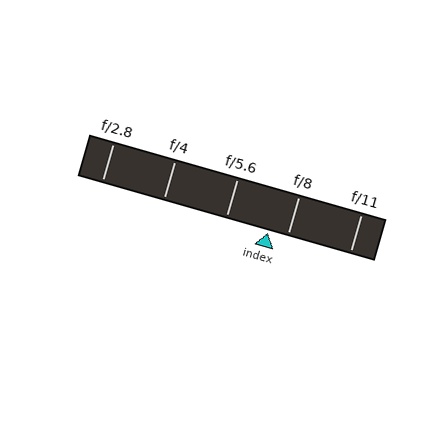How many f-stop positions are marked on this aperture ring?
There are 5 f-stop positions marked.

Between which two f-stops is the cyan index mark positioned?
The index mark is between f/5.6 and f/8.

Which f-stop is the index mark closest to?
The index mark is closest to f/8.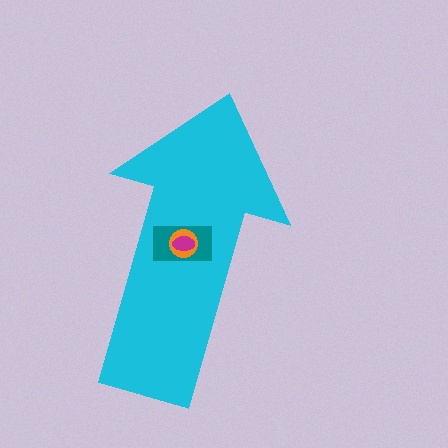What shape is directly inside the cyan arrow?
The teal rectangle.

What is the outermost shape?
The cyan arrow.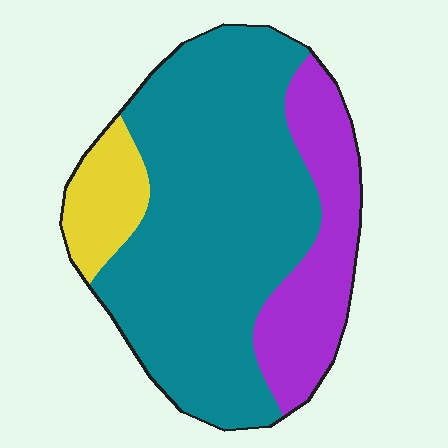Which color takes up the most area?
Teal, at roughly 65%.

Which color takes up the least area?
Yellow, at roughly 10%.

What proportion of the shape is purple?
Purple takes up less than a quarter of the shape.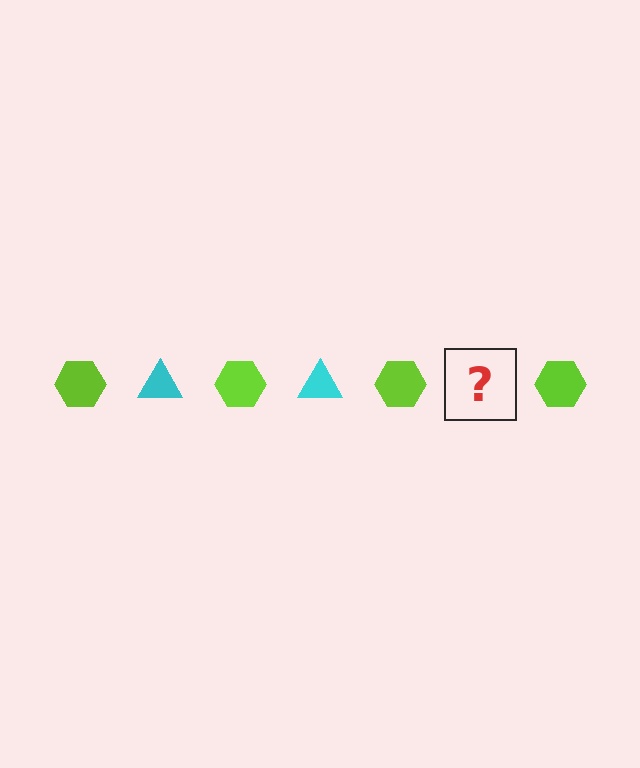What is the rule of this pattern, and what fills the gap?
The rule is that the pattern alternates between lime hexagon and cyan triangle. The gap should be filled with a cyan triangle.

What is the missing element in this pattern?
The missing element is a cyan triangle.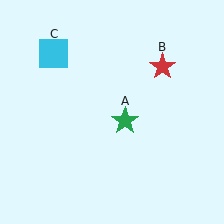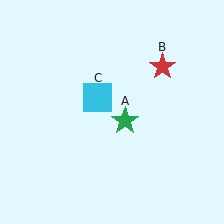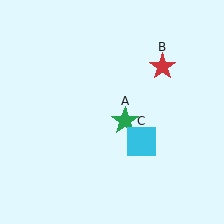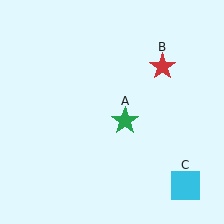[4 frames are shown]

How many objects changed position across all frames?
1 object changed position: cyan square (object C).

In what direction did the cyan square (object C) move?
The cyan square (object C) moved down and to the right.